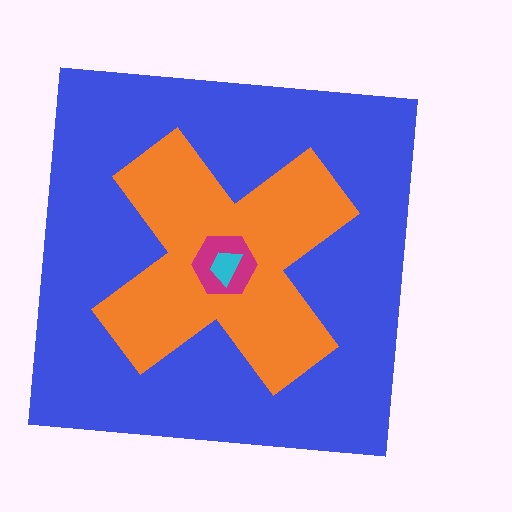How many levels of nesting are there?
4.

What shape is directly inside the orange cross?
The magenta hexagon.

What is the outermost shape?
The blue square.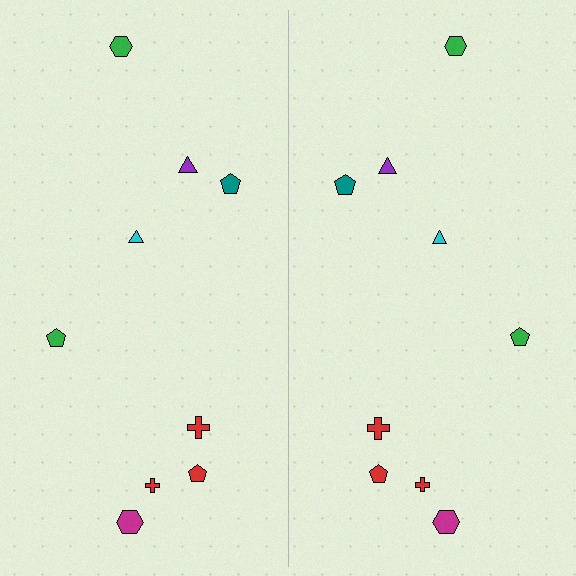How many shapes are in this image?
There are 18 shapes in this image.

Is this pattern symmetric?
Yes, this pattern has bilateral (reflection) symmetry.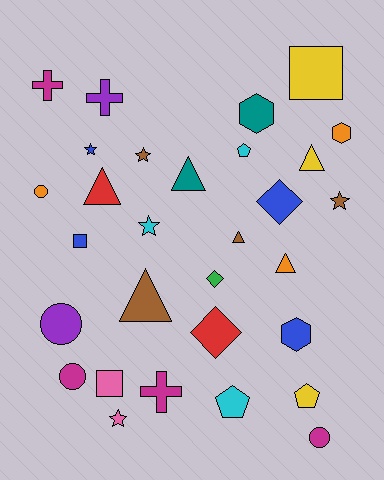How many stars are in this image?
There are 5 stars.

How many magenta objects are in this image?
There are 4 magenta objects.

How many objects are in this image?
There are 30 objects.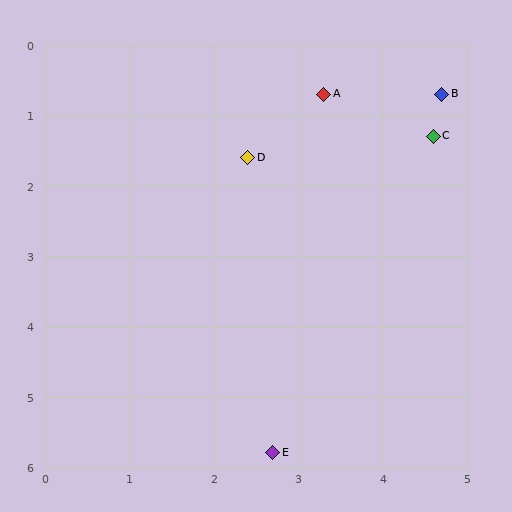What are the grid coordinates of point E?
Point E is at approximately (2.7, 5.8).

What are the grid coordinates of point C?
Point C is at approximately (4.6, 1.3).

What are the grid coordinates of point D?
Point D is at approximately (2.4, 1.6).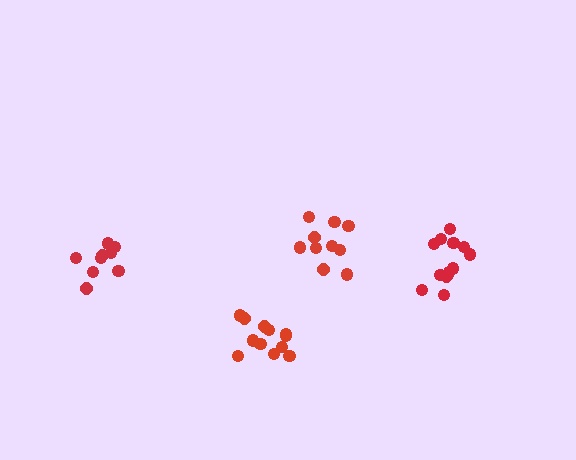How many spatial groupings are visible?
There are 4 spatial groupings.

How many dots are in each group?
Group 1: 12 dots, Group 2: 12 dots, Group 3: 10 dots, Group 4: 9 dots (43 total).